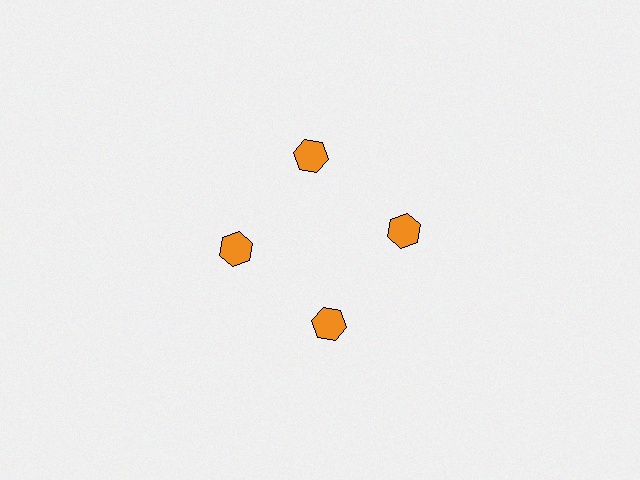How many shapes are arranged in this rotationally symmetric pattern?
There are 4 shapes, arranged in 4 groups of 1.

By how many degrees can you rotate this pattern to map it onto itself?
The pattern maps onto itself every 90 degrees of rotation.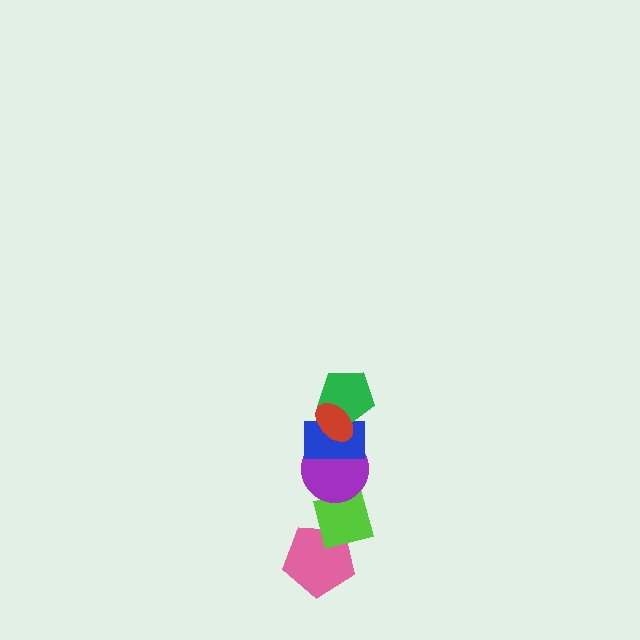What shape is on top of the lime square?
The purple circle is on top of the lime square.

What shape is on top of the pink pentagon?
The lime square is on top of the pink pentagon.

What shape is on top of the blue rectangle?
The green pentagon is on top of the blue rectangle.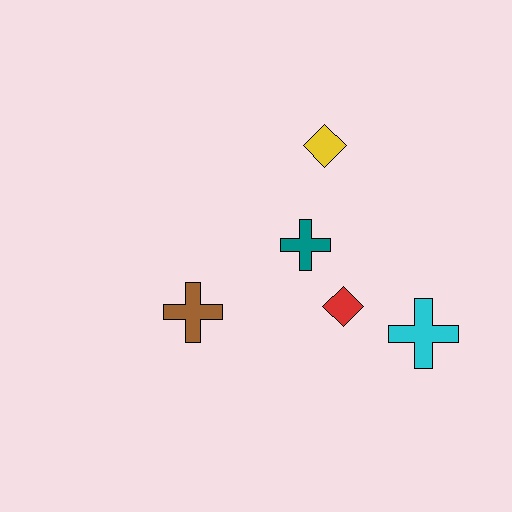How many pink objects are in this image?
There are no pink objects.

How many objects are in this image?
There are 5 objects.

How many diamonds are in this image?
There are 2 diamonds.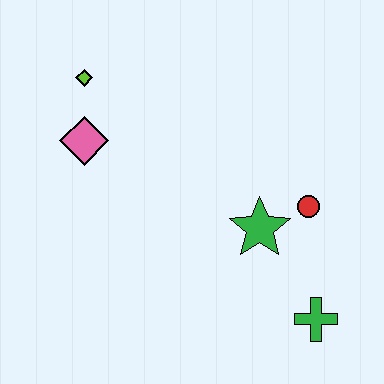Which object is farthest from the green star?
The lime diamond is farthest from the green star.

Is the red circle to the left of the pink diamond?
No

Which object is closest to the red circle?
The green star is closest to the red circle.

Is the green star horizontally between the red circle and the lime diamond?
Yes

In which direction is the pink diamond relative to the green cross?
The pink diamond is to the left of the green cross.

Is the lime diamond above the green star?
Yes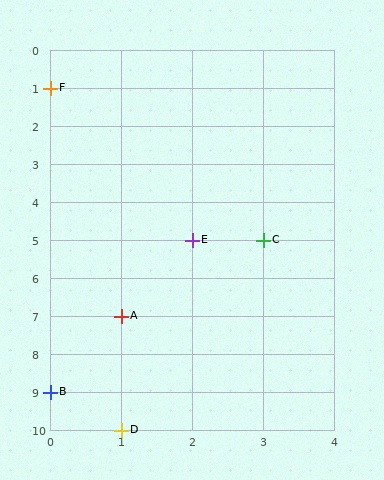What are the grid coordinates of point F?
Point F is at grid coordinates (0, 1).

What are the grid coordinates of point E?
Point E is at grid coordinates (2, 5).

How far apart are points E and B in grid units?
Points E and B are 2 columns and 4 rows apart (about 4.5 grid units diagonally).